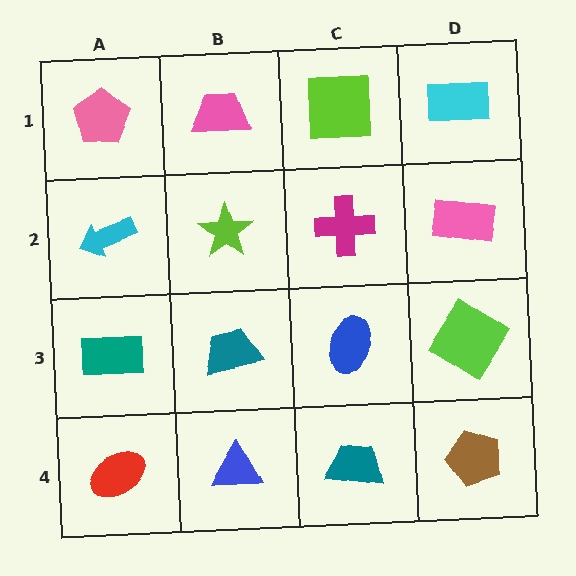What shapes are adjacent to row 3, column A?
A cyan arrow (row 2, column A), a red ellipse (row 4, column A), a teal trapezoid (row 3, column B).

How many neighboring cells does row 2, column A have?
3.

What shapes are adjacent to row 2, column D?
A cyan rectangle (row 1, column D), a lime diamond (row 3, column D), a magenta cross (row 2, column C).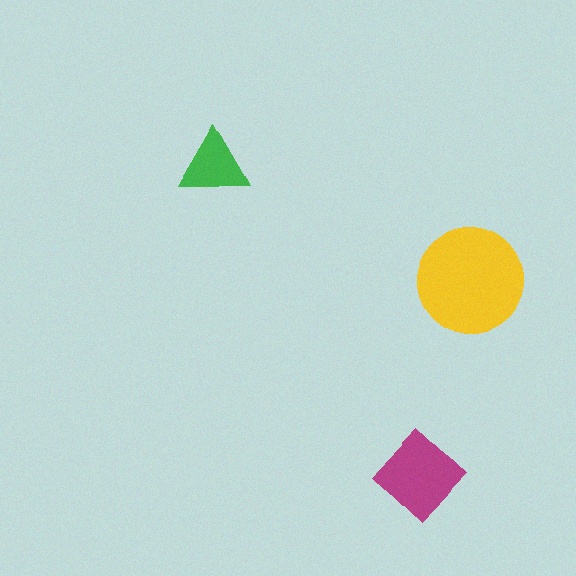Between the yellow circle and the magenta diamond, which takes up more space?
The yellow circle.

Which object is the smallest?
The green triangle.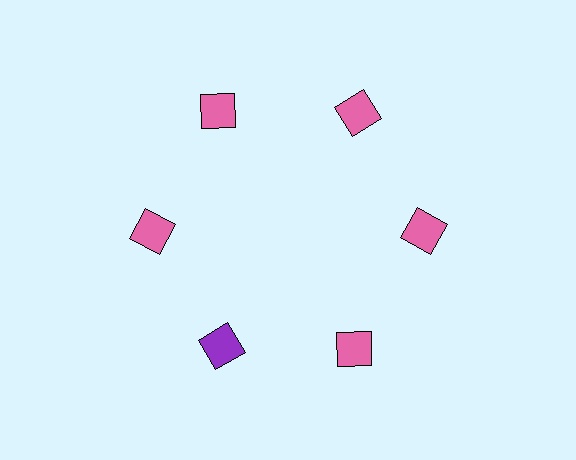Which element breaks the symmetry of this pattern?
The purple diamond at roughly the 7 o'clock position breaks the symmetry. All other shapes are pink diamonds.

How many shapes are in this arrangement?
There are 6 shapes arranged in a ring pattern.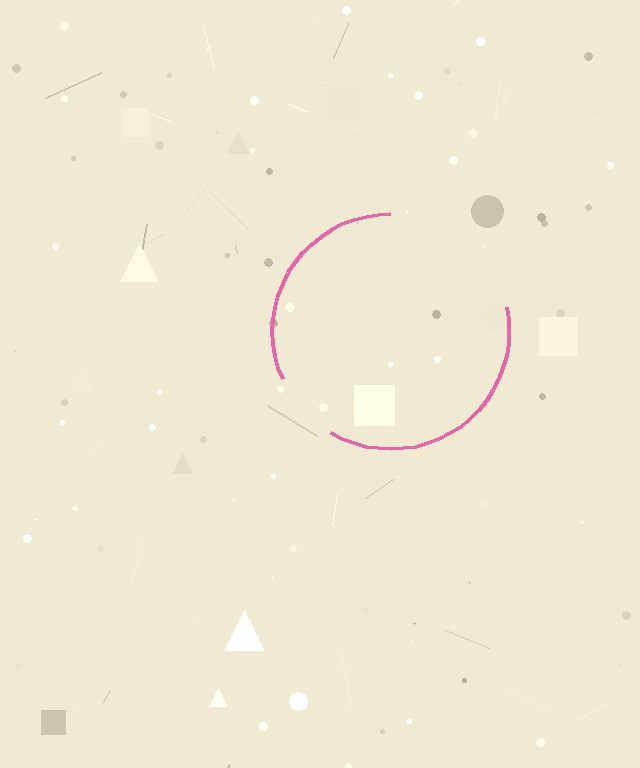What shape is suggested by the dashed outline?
The dashed outline suggests a circle.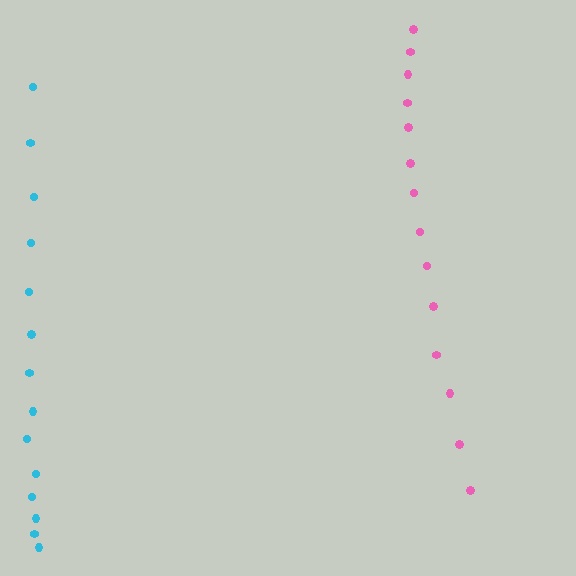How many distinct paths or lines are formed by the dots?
There are 2 distinct paths.